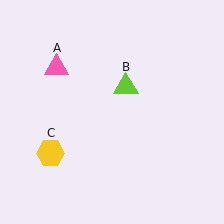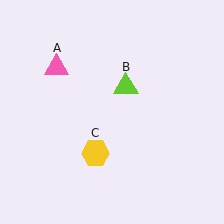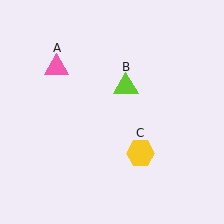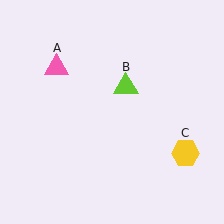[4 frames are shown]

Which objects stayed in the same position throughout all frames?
Pink triangle (object A) and lime triangle (object B) remained stationary.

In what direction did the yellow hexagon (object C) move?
The yellow hexagon (object C) moved right.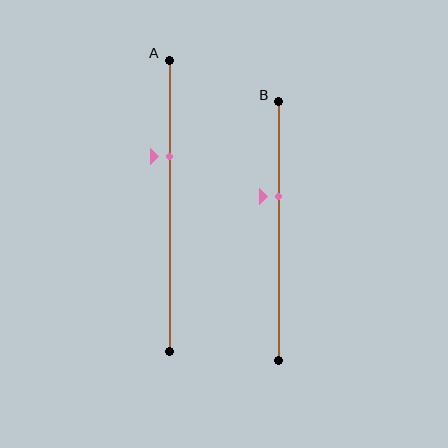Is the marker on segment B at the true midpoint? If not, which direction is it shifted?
No, the marker on segment B is shifted upward by about 13% of the segment length.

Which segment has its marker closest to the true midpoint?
Segment B has its marker closest to the true midpoint.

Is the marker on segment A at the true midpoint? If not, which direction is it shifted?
No, the marker on segment A is shifted upward by about 17% of the segment length.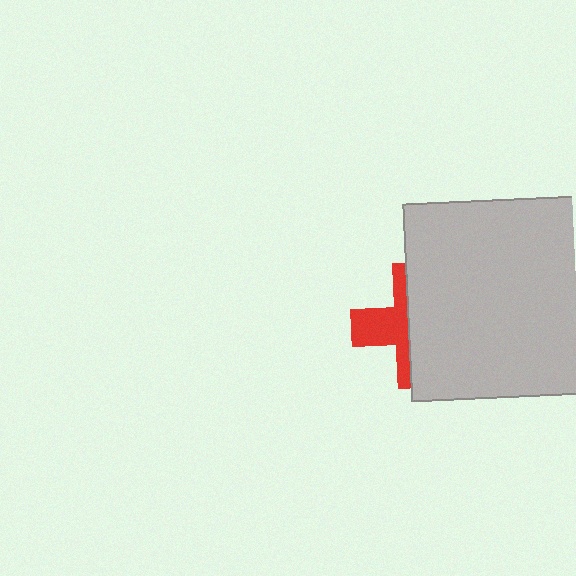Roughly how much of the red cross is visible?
A small part of it is visible (roughly 39%).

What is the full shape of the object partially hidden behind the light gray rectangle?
The partially hidden object is a red cross.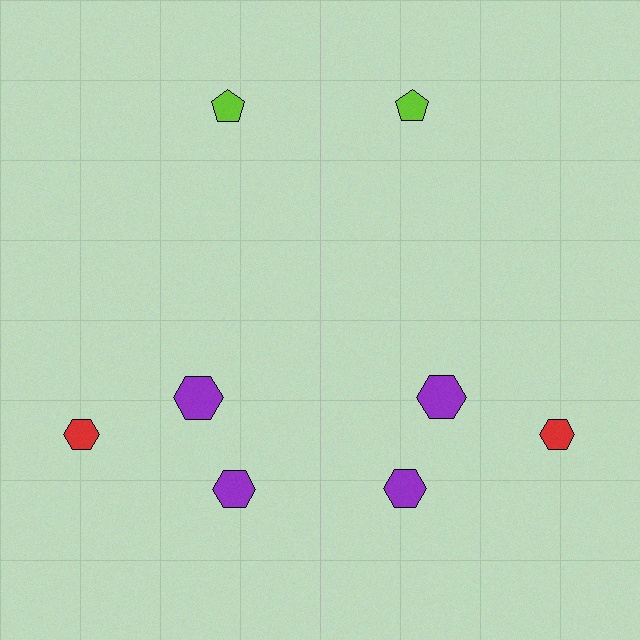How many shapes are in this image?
There are 8 shapes in this image.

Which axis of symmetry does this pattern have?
The pattern has a vertical axis of symmetry running through the center of the image.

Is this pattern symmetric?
Yes, this pattern has bilateral (reflection) symmetry.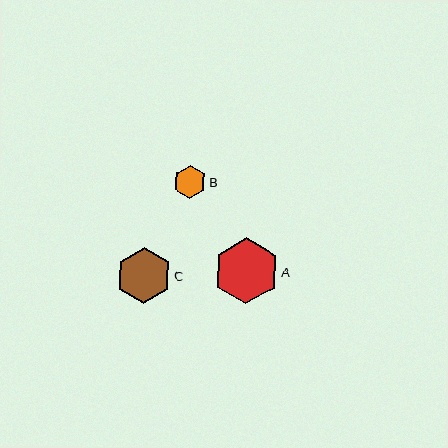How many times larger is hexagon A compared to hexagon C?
Hexagon A is approximately 1.2 times the size of hexagon C.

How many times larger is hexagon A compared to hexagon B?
Hexagon A is approximately 2.0 times the size of hexagon B.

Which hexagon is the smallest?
Hexagon B is the smallest with a size of approximately 33 pixels.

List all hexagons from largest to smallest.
From largest to smallest: A, C, B.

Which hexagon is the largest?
Hexagon A is the largest with a size of approximately 66 pixels.